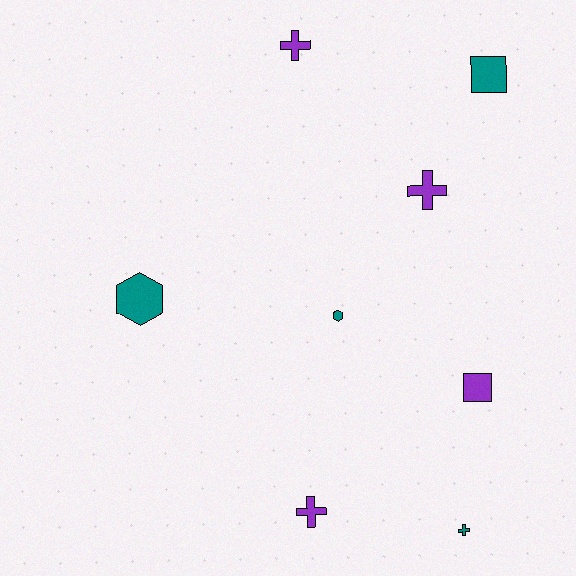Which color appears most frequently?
Purple, with 4 objects.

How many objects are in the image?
There are 8 objects.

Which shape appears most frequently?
Cross, with 4 objects.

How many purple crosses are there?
There are 3 purple crosses.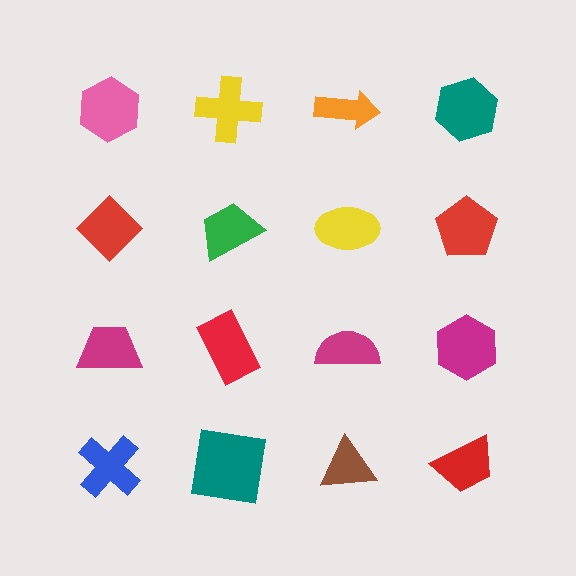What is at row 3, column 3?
A magenta semicircle.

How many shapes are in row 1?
4 shapes.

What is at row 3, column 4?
A magenta hexagon.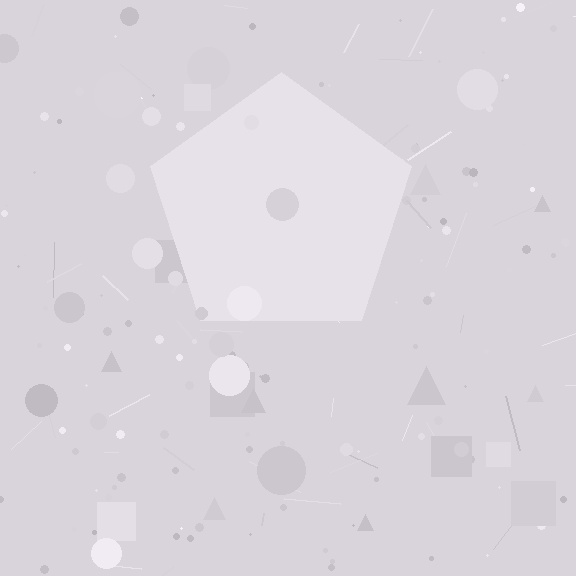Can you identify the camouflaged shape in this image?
The camouflaged shape is a pentagon.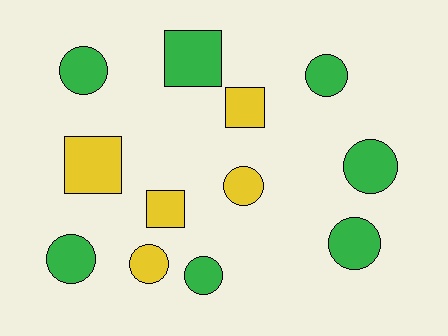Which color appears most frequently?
Green, with 7 objects.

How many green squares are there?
There is 1 green square.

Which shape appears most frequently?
Circle, with 8 objects.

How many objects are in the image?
There are 12 objects.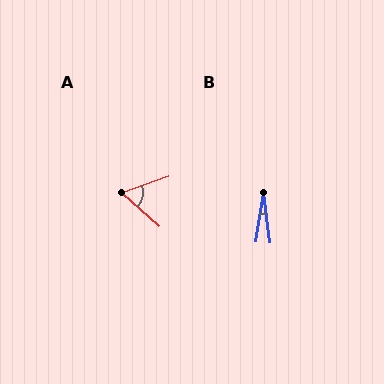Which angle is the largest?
A, at approximately 61 degrees.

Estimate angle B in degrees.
Approximately 16 degrees.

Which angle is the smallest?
B, at approximately 16 degrees.